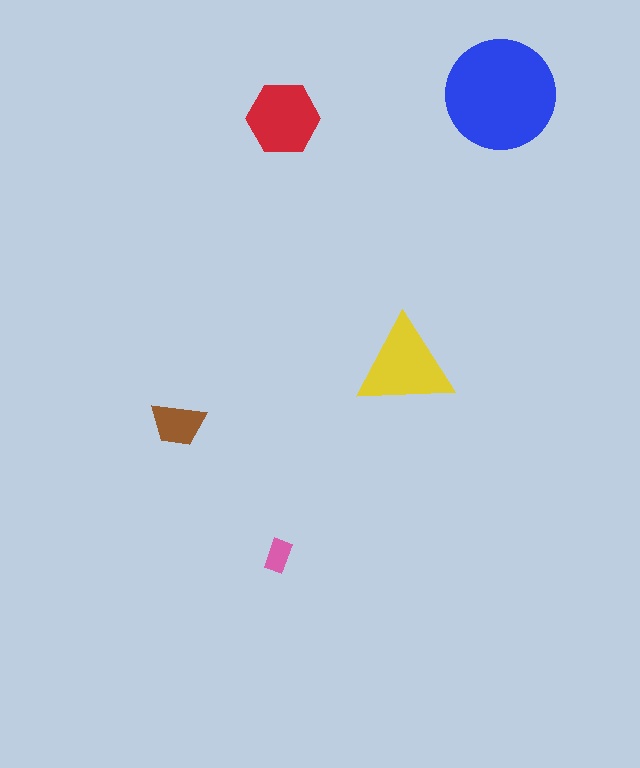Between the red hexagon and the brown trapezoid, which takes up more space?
The red hexagon.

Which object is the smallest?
The pink rectangle.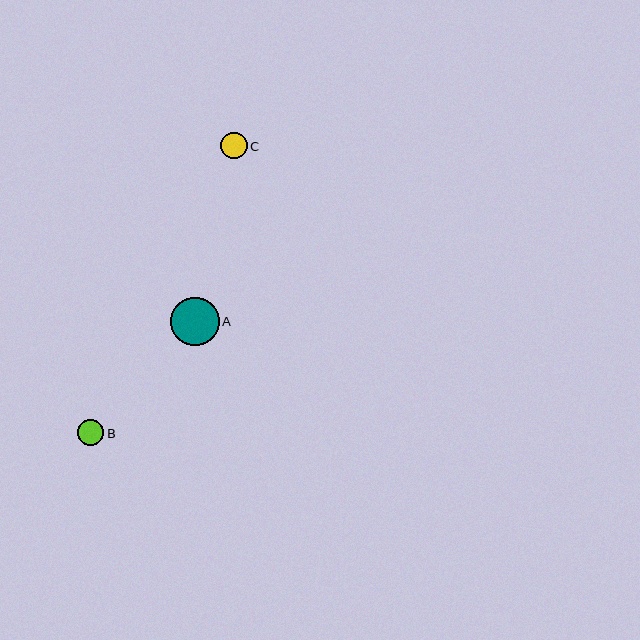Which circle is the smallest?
Circle B is the smallest with a size of approximately 26 pixels.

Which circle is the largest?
Circle A is the largest with a size of approximately 48 pixels.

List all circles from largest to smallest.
From largest to smallest: A, C, B.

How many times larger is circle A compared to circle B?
Circle A is approximately 1.8 times the size of circle B.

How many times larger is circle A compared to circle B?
Circle A is approximately 1.8 times the size of circle B.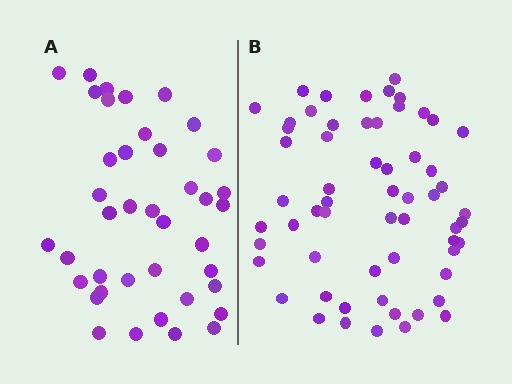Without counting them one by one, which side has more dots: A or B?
Region B (the right region) has more dots.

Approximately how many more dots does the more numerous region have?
Region B has approximately 20 more dots than region A.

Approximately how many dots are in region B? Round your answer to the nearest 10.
About 60 dots.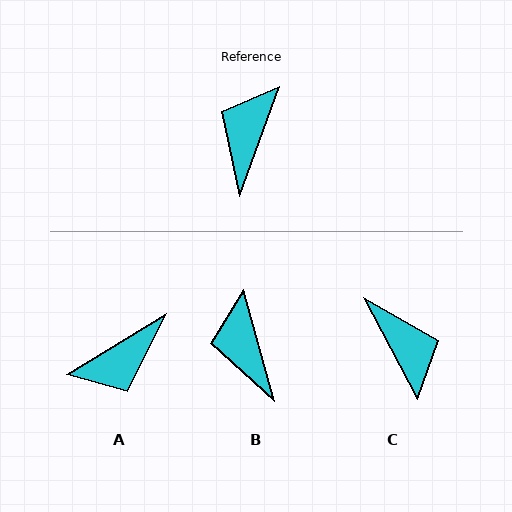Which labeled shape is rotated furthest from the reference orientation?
A, about 142 degrees away.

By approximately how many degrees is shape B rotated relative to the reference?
Approximately 35 degrees counter-clockwise.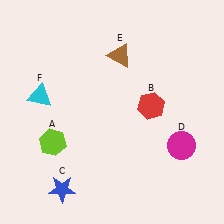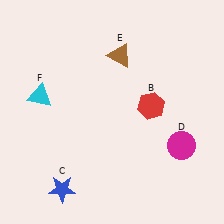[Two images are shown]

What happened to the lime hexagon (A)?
The lime hexagon (A) was removed in Image 2. It was in the bottom-left area of Image 1.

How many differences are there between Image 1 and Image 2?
There is 1 difference between the two images.